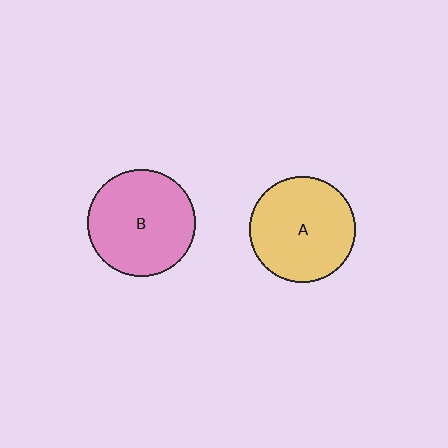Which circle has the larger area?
Circle B (pink).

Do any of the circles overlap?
No, none of the circles overlap.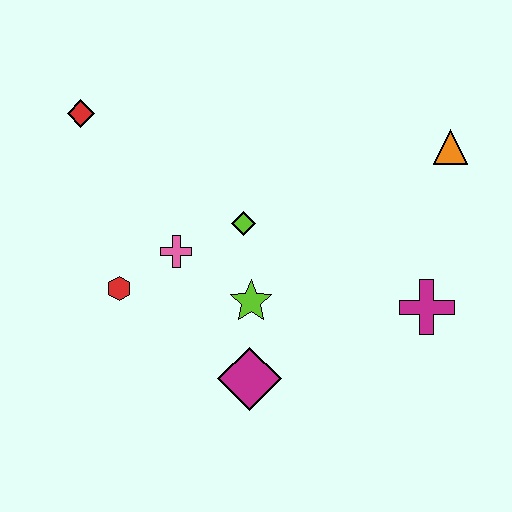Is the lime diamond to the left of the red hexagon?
No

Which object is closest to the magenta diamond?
The lime star is closest to the magenta diamond.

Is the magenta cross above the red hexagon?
No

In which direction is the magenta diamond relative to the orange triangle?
The magenta diamond is below the orange triangle.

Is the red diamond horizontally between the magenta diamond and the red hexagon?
No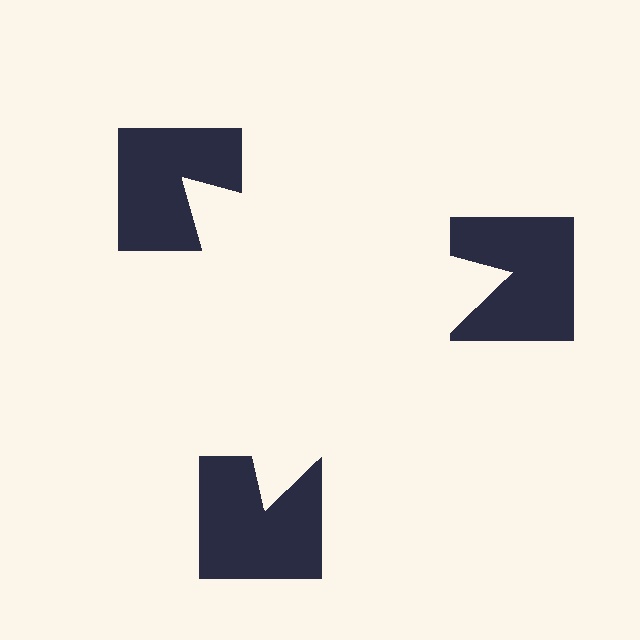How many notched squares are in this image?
There are 3 — one at each vertex of the illusory triangle.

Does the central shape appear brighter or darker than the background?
It typically appears slightly brighter than the background, even though no actual brightness change is drawn.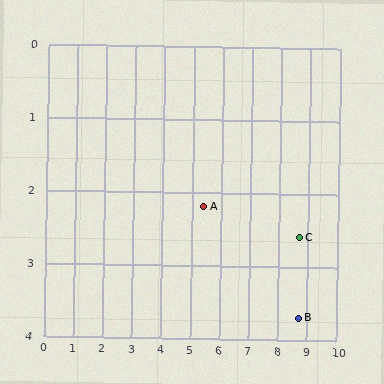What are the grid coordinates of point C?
Point C is at approximately (8.7, 2.6).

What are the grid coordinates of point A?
Point A is at approximately (5.4, 2.2).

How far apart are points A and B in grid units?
Points A and B are about 3.6 grid units apart.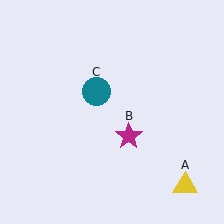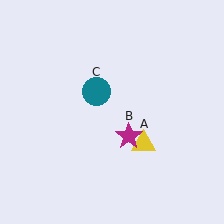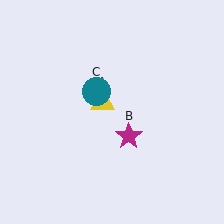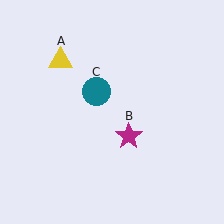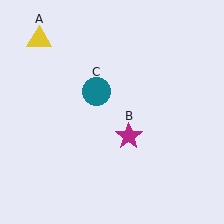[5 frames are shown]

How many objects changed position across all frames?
1 object changed position: yellow triangle (object A).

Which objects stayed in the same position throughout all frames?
Magenta star (object B) and teal circle (object C) remained stationary.